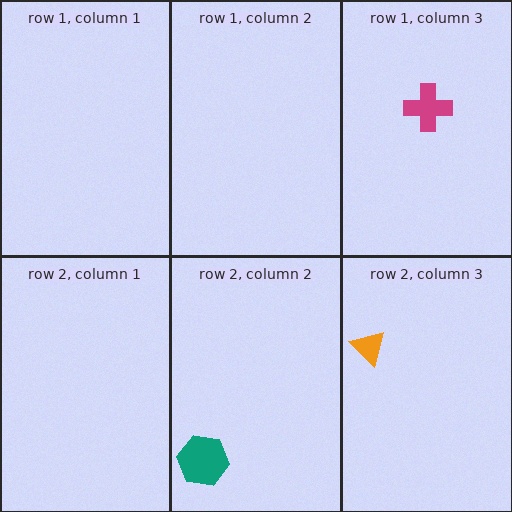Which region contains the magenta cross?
The row 1, column 3 region.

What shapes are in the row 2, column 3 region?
The orange triangle.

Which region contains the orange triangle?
The row 2, column 3 region.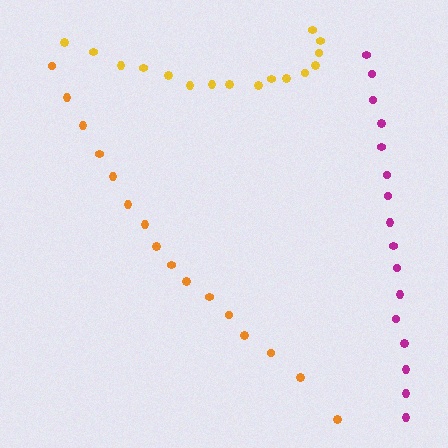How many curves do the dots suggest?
There are 3 distinct paths.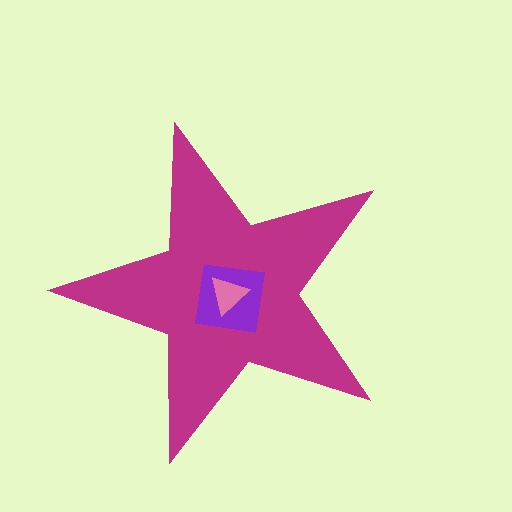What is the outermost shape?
The magenta star.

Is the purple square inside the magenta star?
Yes.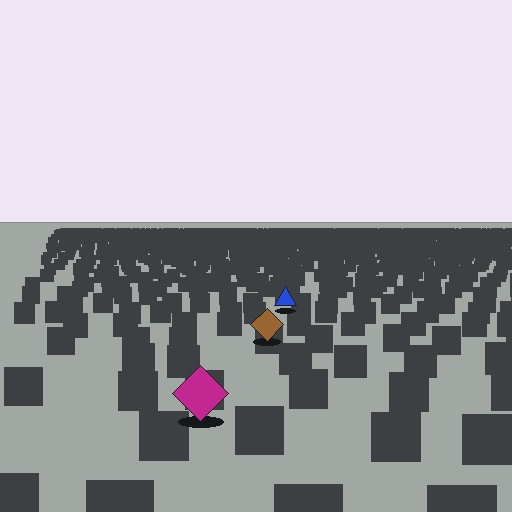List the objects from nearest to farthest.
From nearest to farthest: the magenta diamond, the brown diamond, the blue triangle.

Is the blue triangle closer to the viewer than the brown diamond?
No. The brown diamond is closer — you can tell from the texture gradient: the ground texture is coarser near it.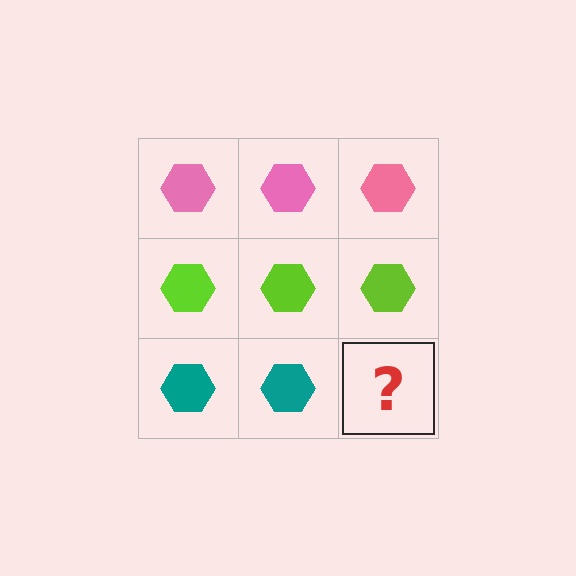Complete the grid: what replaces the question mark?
The question mark should be replaced with a teal hexagon.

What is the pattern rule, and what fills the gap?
The rule is that each row has a consistent color. The gap should be filled with a teal hexagon.